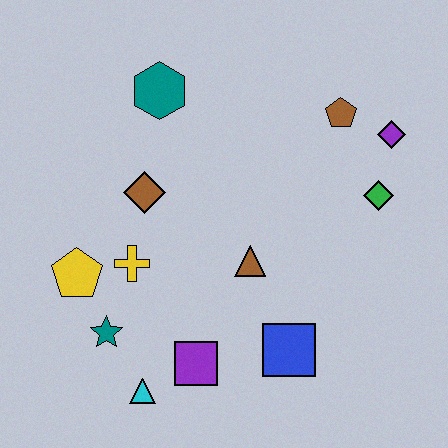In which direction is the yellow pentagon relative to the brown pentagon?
The yellow pentagon is to the left of the brown pentagon.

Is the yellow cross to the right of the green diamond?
No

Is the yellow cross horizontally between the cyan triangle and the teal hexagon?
No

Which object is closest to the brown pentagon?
The purple diamond is closest to the brown pentagon.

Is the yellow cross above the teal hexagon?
No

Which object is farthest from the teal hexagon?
The cyan triangle is farthest from the teal hexagon.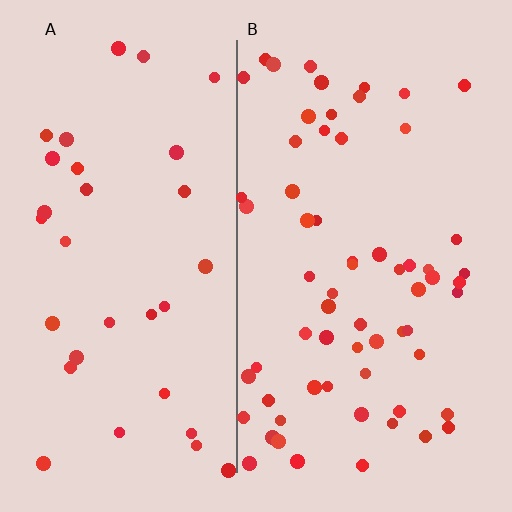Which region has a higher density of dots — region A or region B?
B (the right).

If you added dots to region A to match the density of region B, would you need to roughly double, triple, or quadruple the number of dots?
Approximately double.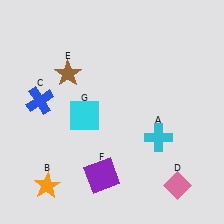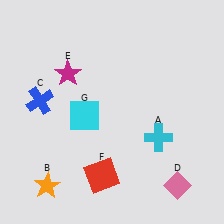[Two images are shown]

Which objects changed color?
E changed from brown to magenta. F changed from purple to red.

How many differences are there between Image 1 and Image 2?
There are 2 differences between the two images.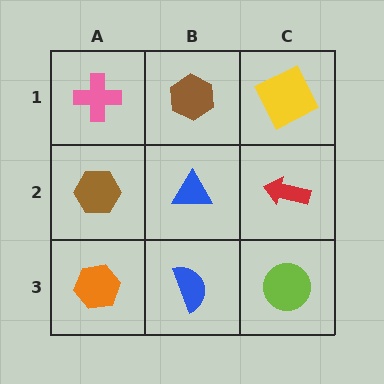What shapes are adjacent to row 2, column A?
A pink cross (row 1, column A), an orange hexagon (row 3, column A), a blue triangle (row 2, column B).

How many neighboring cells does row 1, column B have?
3.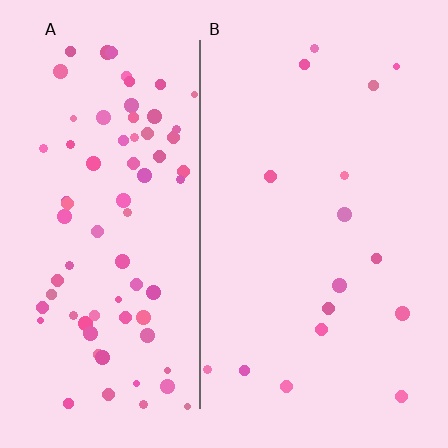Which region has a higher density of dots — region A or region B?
A (the left).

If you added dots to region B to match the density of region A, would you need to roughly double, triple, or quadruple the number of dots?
Approximately quadruple.